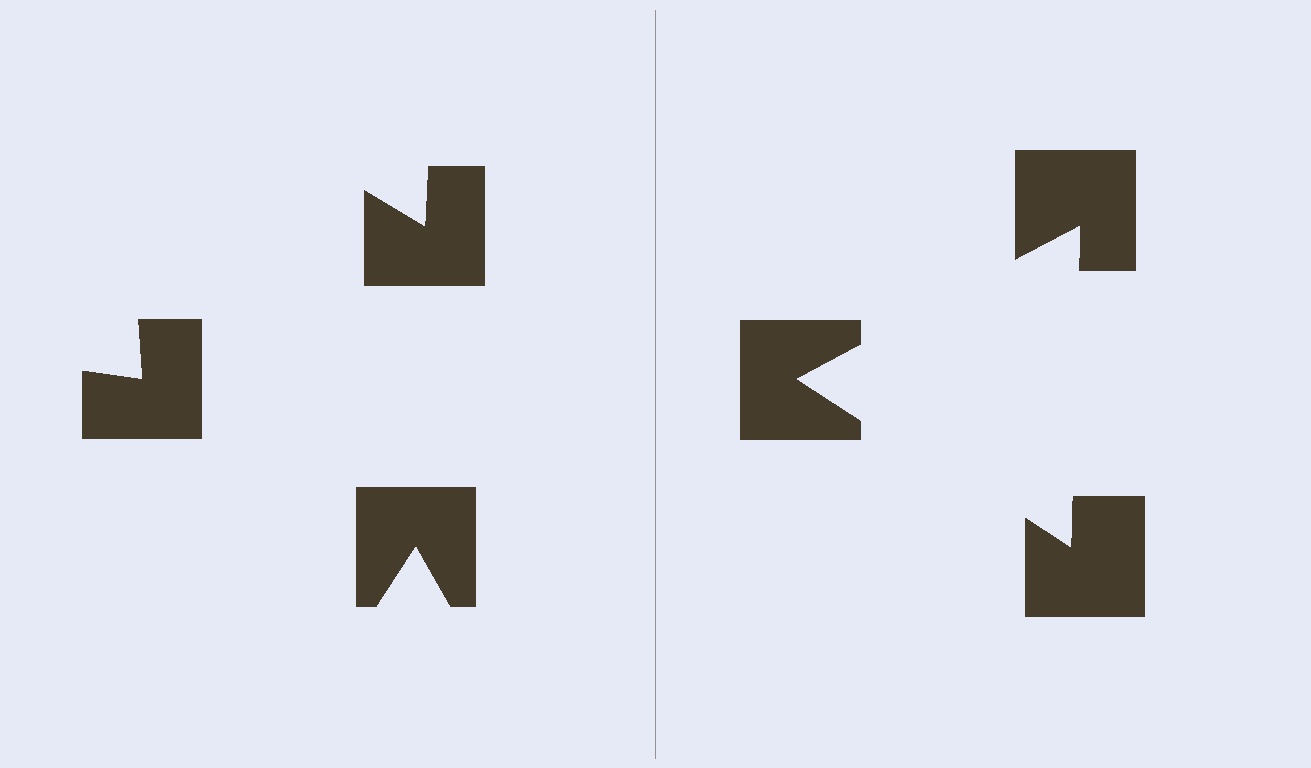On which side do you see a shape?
An illusory triangle appears on the right side. On the left side the wedge cuts are rotated, so no coherent shape forms.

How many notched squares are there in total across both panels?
6 — 3 on each side.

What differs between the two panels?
The notched squares are positioned identically on both sides; only the wedge orientations differ. On the right they align to a triangle; on the left they are misaligned.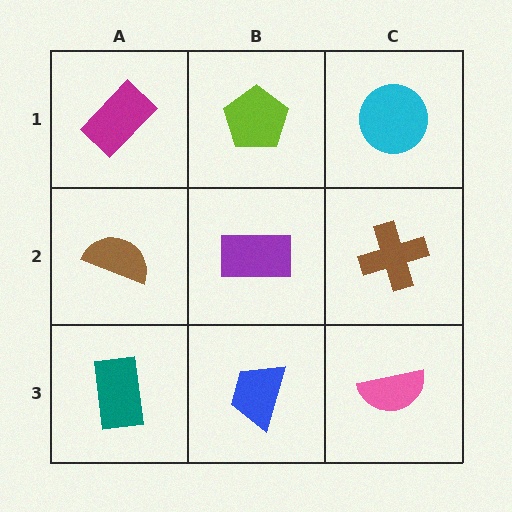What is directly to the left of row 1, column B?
A magenta rectangle.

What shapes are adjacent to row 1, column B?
A purple rectangle (row 2, column B), a magenta rectangle (row 1, column A), a cyan circle (row 1, column C).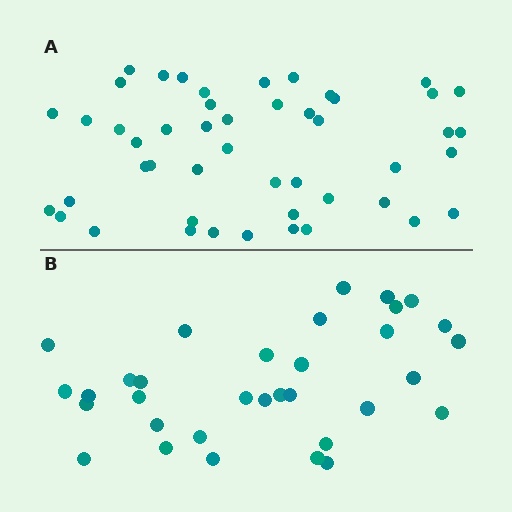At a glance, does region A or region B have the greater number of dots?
Region A (the top region) has more dots.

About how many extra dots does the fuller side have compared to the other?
Region A has approximately 15 more dots than region B.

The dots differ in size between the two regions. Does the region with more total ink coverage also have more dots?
No. Region B has more total ink coverage because its dots are larger, but region A actually contains more individual dots. Total area can be misleading — the number of items is what matters here.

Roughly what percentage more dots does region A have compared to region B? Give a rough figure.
About 45% more.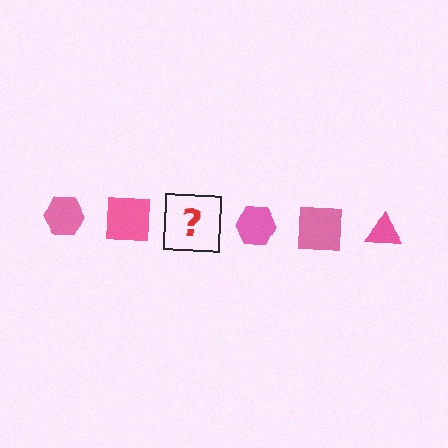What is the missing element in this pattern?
The missing element is a pink triangle.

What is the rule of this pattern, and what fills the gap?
The rule is that the pattern cycles through hexagon, square, triangle shapes in pink. The gap should be filled with a pink triangle.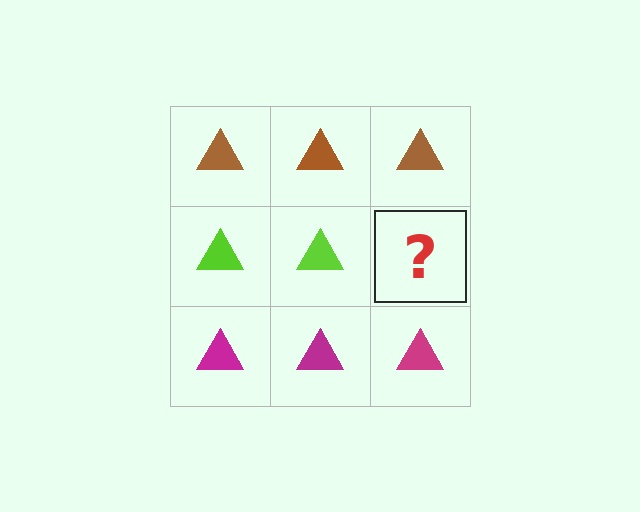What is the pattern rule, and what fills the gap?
The rule is that each row has a consistent color. The gap should be filled with a lime triangle.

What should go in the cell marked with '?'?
The missing cell should contain a lime triangle.